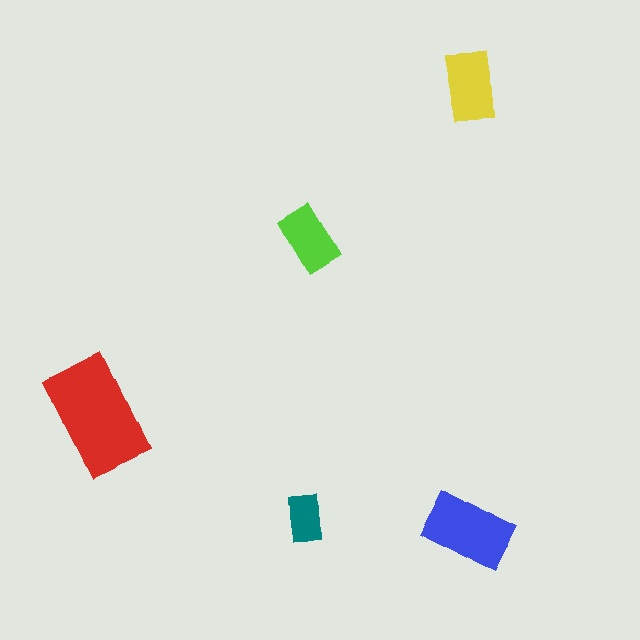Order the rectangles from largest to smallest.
the red one, the blue one, the yellow one, the lime one, the teal one.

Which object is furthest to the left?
The red rectangle is leftmost.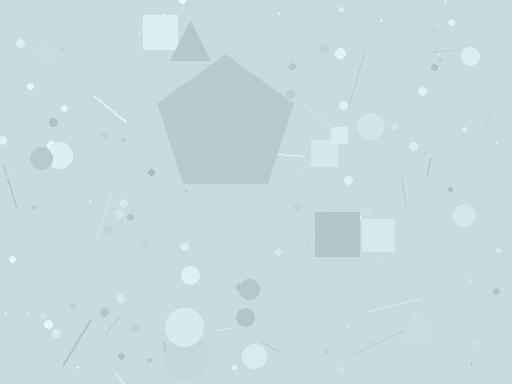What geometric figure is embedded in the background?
A pentagon is embedded in the background.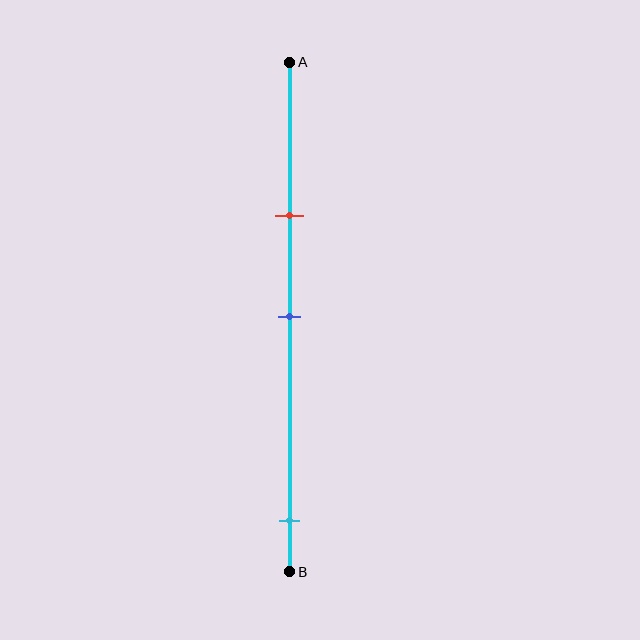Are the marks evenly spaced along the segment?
No, the marks are not evenly spaced.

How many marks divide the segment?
There are 3 marks dividing the segment.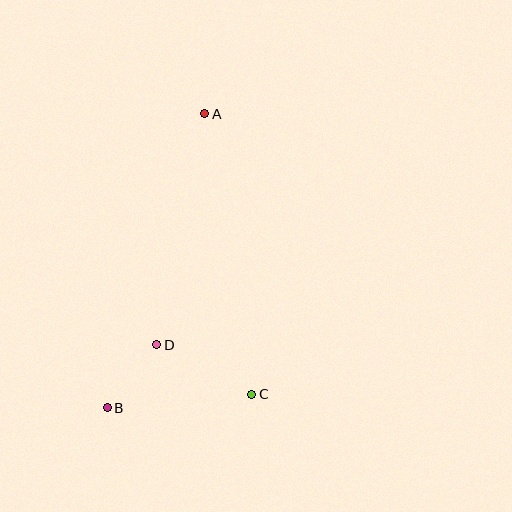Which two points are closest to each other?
Points B and D are closest to each other.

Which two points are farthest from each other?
Points A and B are farthest from each other.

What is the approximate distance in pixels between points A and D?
The distance between A and D is approximately 236 pixels.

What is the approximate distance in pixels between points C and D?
The distance between C and D is approximately 107 pixels.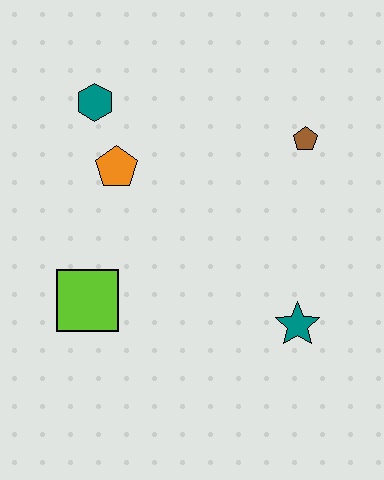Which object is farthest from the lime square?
The brown pentagon is farthest from the lime square.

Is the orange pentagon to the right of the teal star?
No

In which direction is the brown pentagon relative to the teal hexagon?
The brown pentagon is to the right of the teal hexagon.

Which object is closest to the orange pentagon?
The teal hexagon is closest to the orange pentagon.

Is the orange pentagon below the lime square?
No